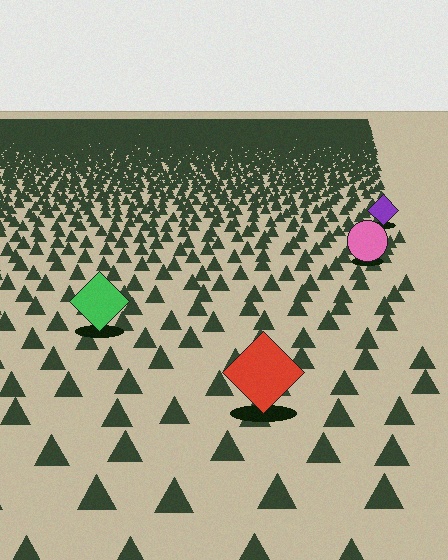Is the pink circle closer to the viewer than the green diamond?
No. The green diamond is closer — you can tell from the texture gradient: the ground texture is coarser near it.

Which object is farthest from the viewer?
The purple diamond is farthest from the viewer. It appears smaller and the ground texture around it is denser.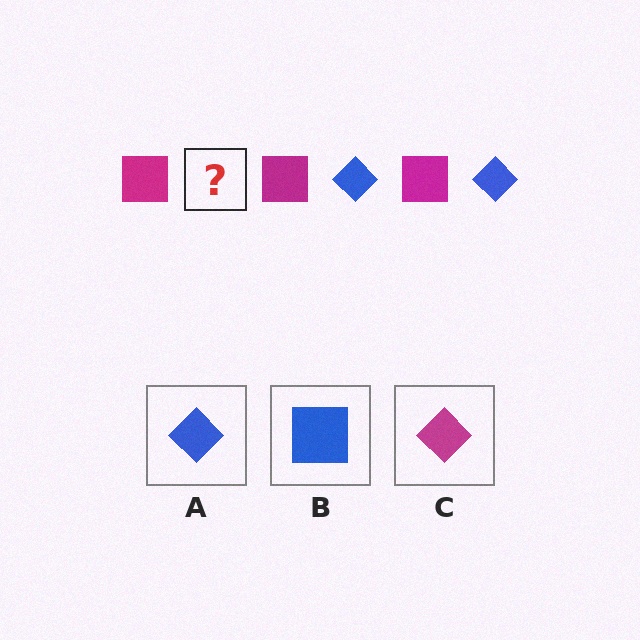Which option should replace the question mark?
Option A.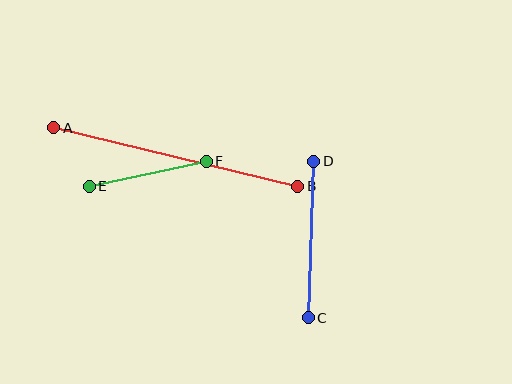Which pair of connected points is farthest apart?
Points A and B are farthest apart.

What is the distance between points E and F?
The distance is approximately 120 pixels.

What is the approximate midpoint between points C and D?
The midpoint is at approximately (311, 240) pixels.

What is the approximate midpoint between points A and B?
The midpoint is at approximately (176, 157) pixels.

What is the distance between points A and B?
The distance is approximately 251 pixels.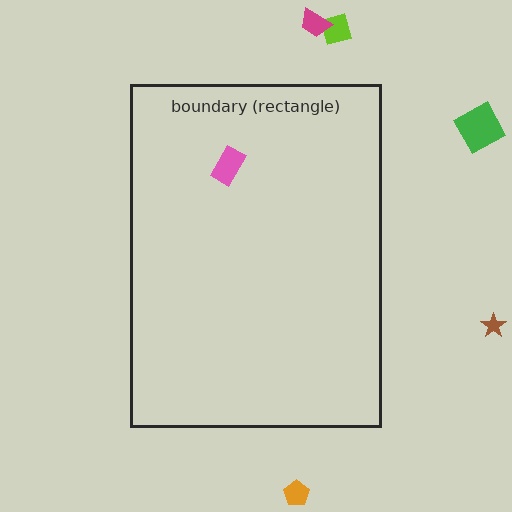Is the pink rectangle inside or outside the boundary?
Inside.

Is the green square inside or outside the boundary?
Outside.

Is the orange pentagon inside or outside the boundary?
Outside.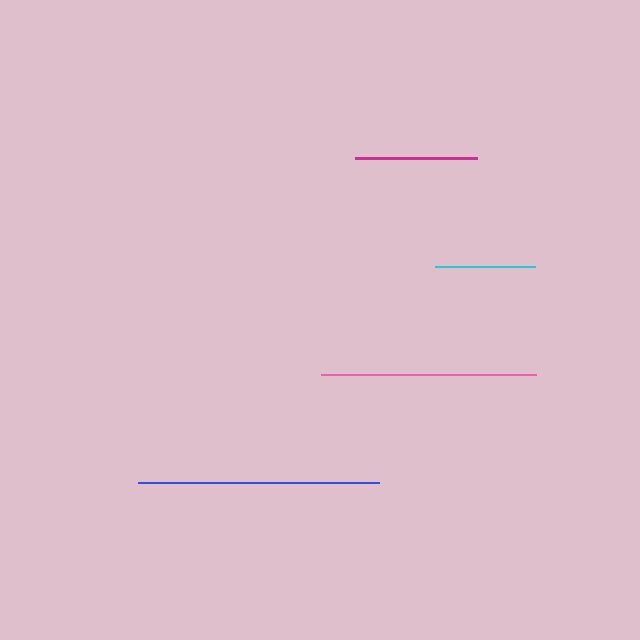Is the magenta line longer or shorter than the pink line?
The pink line is longer than the magenta line.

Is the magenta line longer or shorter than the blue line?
The blue line is longer than the magenta line.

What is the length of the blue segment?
The blue segment is approximately 241 pixels long.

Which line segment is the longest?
The blue line is the longest at approximately 241 pixels.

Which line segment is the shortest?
The cyan line is the shortest at approximately 100 pixels.